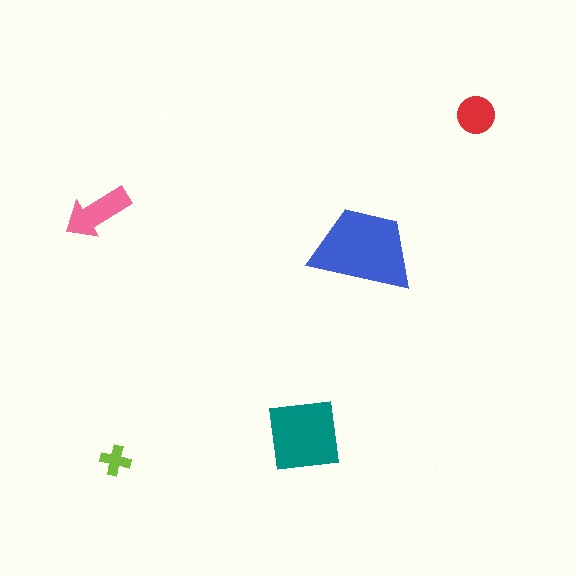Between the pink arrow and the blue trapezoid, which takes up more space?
The blue trapezoid.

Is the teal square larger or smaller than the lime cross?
Larger.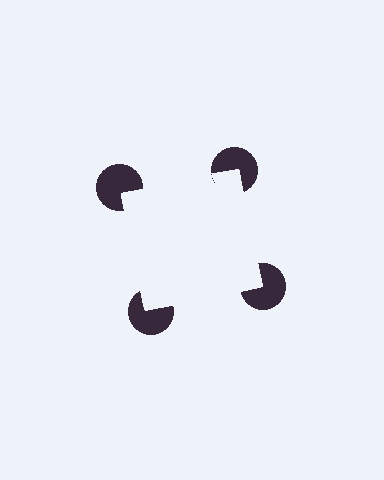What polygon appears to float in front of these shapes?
An illusory square — its edges are inferred from the aligned wedge cuts in the pac-man discs, not physically drawn.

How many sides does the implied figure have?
4 sides.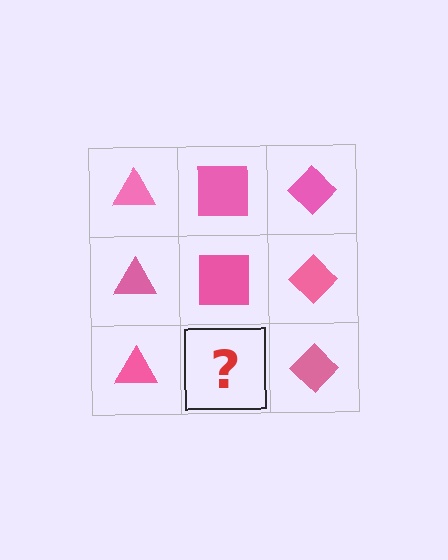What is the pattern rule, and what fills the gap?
The rule is that each column has a consistent shape. The gap should be filled with a pink square.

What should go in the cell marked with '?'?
The missing cell should contain a pink square.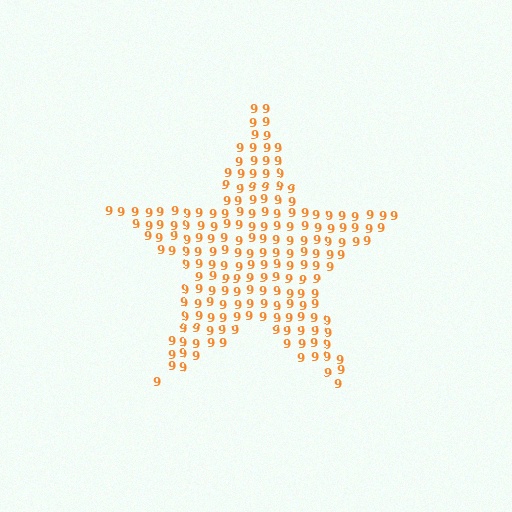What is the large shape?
The large shape is a star.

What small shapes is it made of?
It is made of small digit 9's.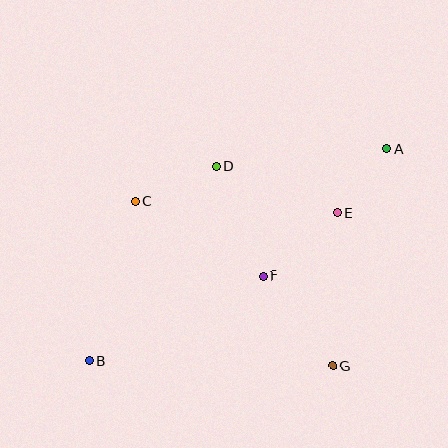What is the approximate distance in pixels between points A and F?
The distance between A and F is approximately 177 pixels.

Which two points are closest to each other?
Points A and E are closest to each other.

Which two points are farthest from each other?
Points A and B are farthest from each other.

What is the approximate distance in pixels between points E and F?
The distance between E and F is approximately 97 pixels.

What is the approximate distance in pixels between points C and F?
The distance between C and F is approximately 148 pixels.